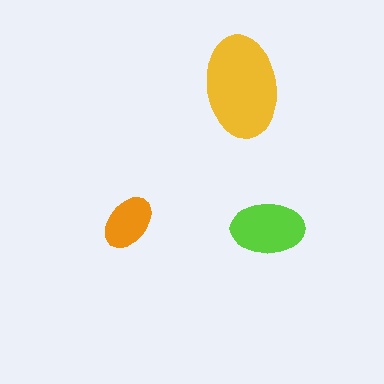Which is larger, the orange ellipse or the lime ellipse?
The lime one.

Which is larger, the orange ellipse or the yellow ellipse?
The yellow one.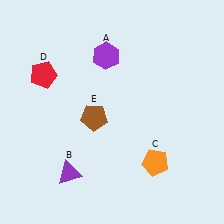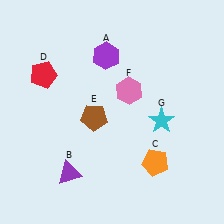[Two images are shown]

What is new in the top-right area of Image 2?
A pink hexagon (F) was added in the top-right area of Image 2.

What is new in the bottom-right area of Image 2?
A cyan star (G) was added in the bottom-right area of Image 2.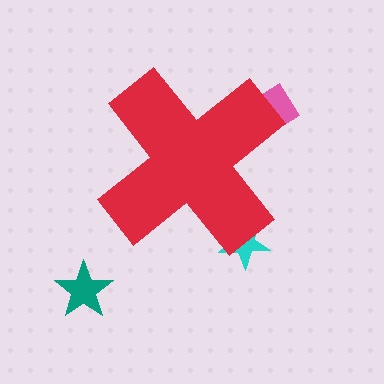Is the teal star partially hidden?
No, the teal star is fully visible.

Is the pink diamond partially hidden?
Yes, the pink diamond is partially hidden behind the red cross.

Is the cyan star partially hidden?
Yes, the cyan star is partially hidden behind the red cross.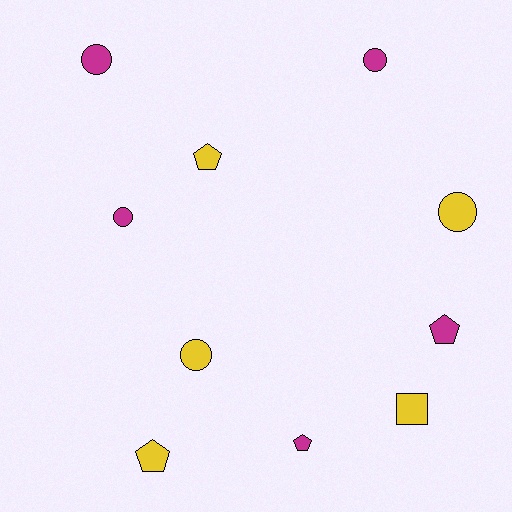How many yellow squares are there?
There is 1 yellow square.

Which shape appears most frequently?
Circle, with 5 objects.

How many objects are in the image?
There are 10 objects.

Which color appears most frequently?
Yellow, with 5 objects.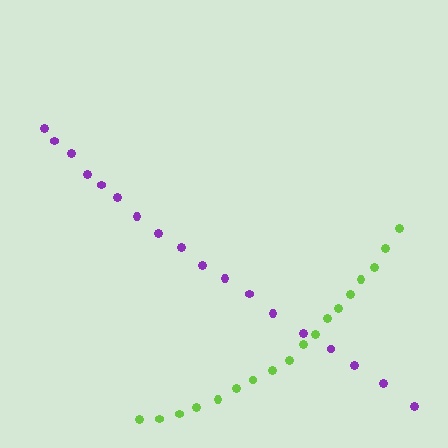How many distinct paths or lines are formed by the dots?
There are 2 distinct paths.